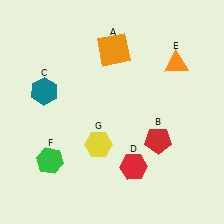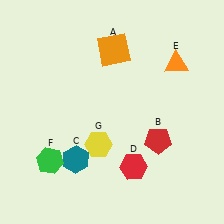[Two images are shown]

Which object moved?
The teal hexagon (C) moved down.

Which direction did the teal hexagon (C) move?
The teal hexagon (C) moved down.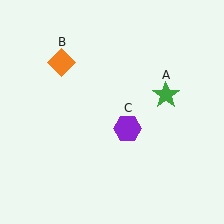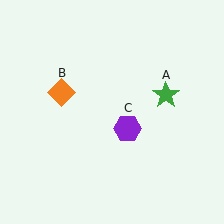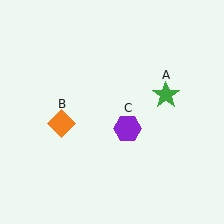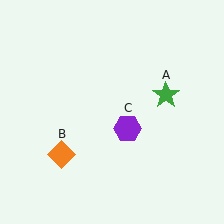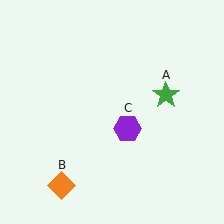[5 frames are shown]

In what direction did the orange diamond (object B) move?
The orange diamond (object B) moved down.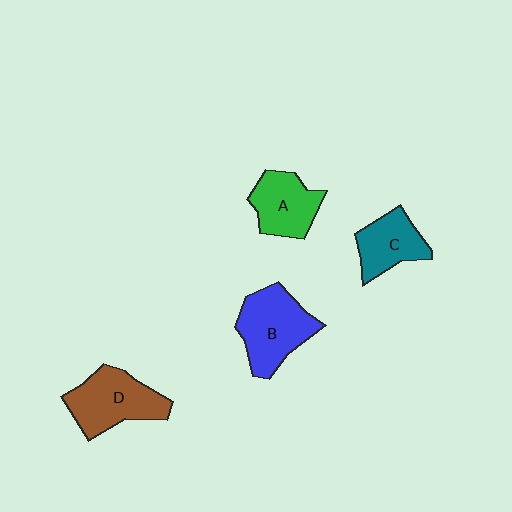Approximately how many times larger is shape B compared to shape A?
Approximately 1.3 times.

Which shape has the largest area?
Shape B (blue).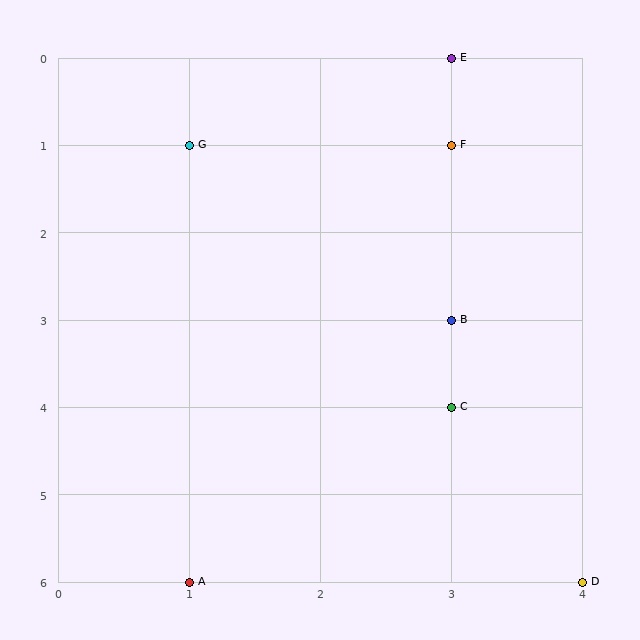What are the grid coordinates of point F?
Point F is at grid coordinates (3, 1).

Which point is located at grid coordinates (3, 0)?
Point E is at (3, 0).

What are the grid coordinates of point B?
Point B is at grid coordinates (3, 3).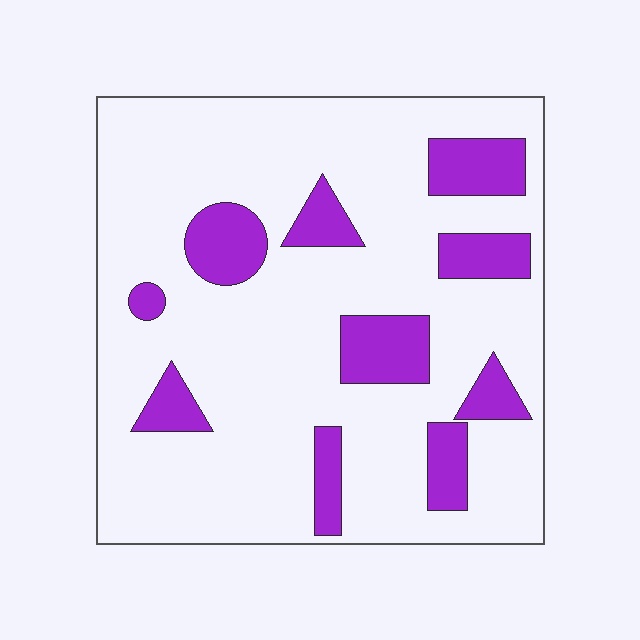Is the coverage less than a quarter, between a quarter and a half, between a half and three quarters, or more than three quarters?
Less than a quarter.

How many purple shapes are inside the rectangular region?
10.